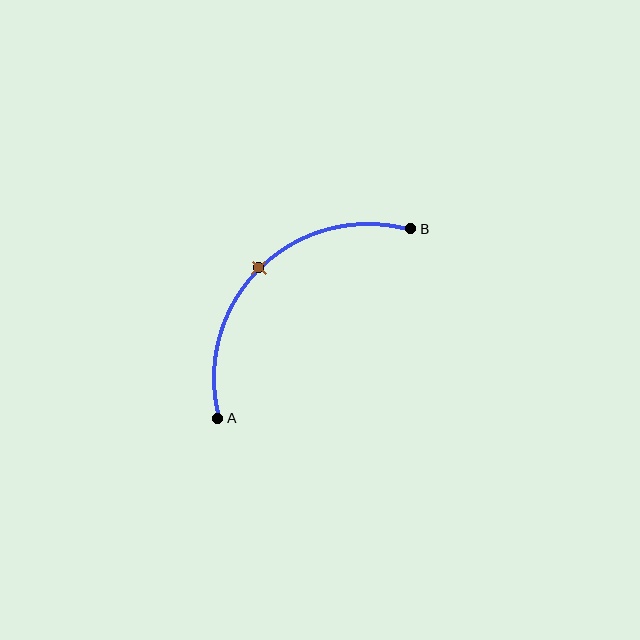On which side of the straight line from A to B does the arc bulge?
The arc bulges above and to the left of the straight line connecting A and B.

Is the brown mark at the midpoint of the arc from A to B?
Yes. The brown mark lies on the arc at equal arc-length from both A and B — it is the arc midpoint.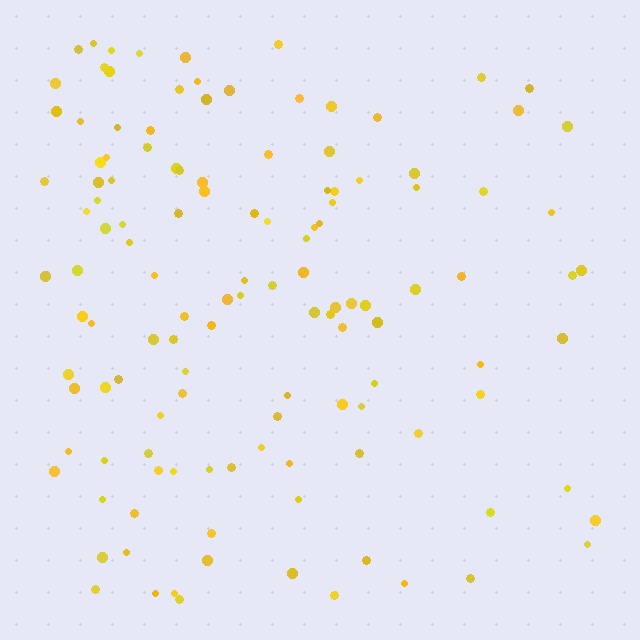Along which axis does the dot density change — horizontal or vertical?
Horizontal.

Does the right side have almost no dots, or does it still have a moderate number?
Still a moderate number, just noticeably fewer than the left.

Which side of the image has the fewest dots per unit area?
The right.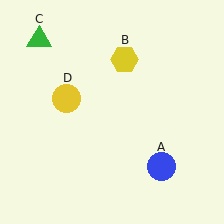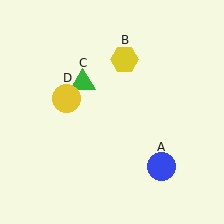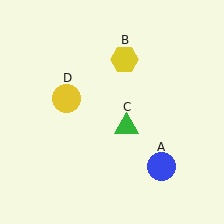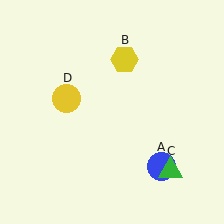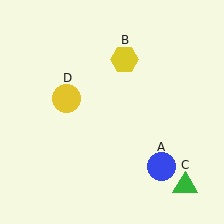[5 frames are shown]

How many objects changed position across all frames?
1 object changed position: green triangle (object C).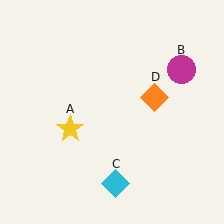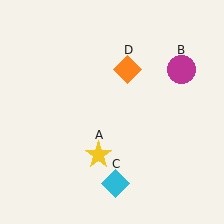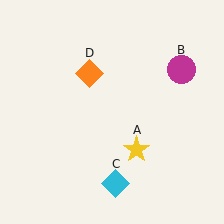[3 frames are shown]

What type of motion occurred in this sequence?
The yellow star (object A), orange diamond (object D) rotated counterclockwise around the center of the scene.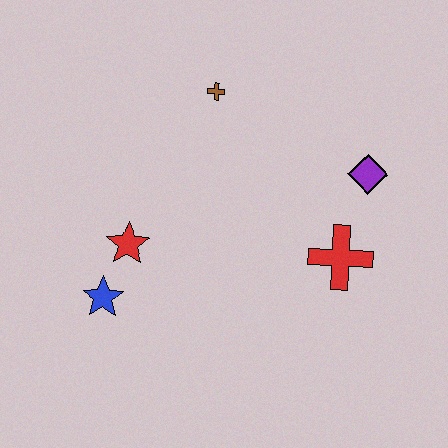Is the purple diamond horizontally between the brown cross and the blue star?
No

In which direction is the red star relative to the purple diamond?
The red star is to the left of the purple diamond.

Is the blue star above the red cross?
No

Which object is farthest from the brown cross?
The blue star is farthest from the brown cross.